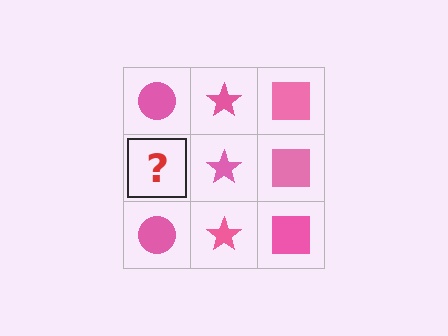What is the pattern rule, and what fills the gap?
The rule is that each column has a consistent shape. The gap should be filled with a pink circle.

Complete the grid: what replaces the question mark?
The question mark should be replaced with a pink circle.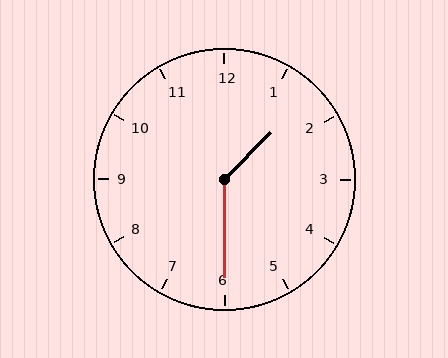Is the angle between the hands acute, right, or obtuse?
It is obtuse.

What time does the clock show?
1:30.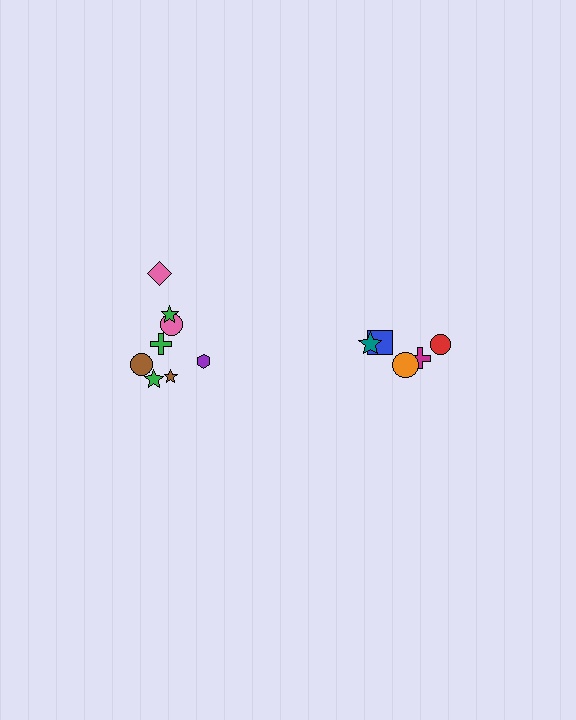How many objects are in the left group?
There are 8 objects.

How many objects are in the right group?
There are 5 objects.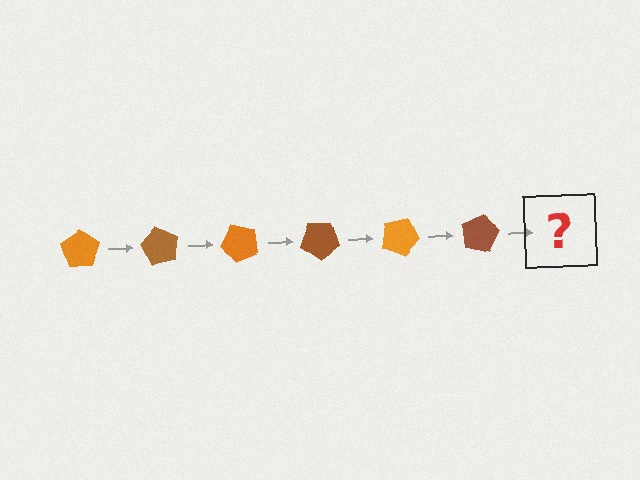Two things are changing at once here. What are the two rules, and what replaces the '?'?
The two rules are that it rotates 60 degrees each step and the color cycles through orange and brown. The '?' should be an orange pentagon, rotated 360 degrees from the start.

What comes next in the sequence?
The next element should be an orange pentagon, rotated 360 degrees from the start.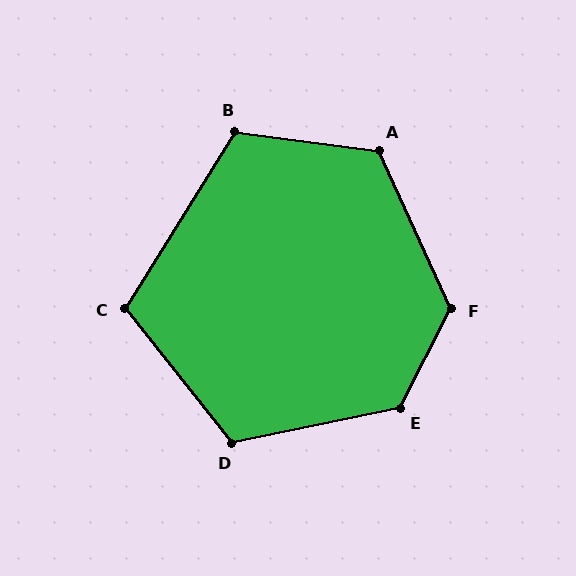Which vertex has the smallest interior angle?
C, at approximately 109 degrees.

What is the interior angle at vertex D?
Approximately 117 degrees (obtuse).